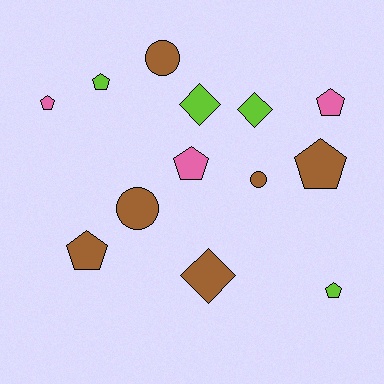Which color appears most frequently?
Brown, with 6 objects.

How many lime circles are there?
There are no lime circles.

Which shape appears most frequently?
Pentagon, with 7 objects.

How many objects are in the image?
There are 13 objects.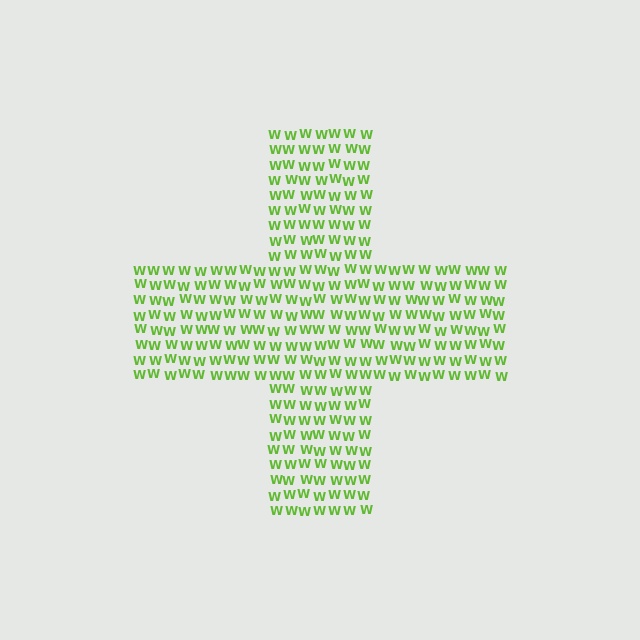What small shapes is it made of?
It is made of small letter W's.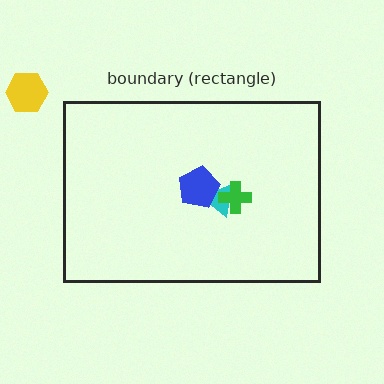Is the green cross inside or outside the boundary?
Inside.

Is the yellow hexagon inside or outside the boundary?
Outside.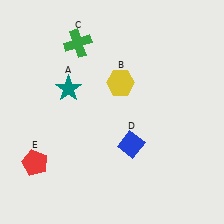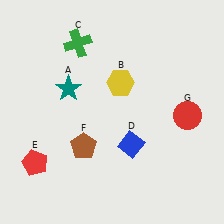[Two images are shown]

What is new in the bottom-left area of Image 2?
A brown pentagon (F) was added in the bottom-left area of Image 2.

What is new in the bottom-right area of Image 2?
A red circle (G) was added in the bottom-right area of Image 2.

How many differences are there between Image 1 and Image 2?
There are 2 differences between the two images.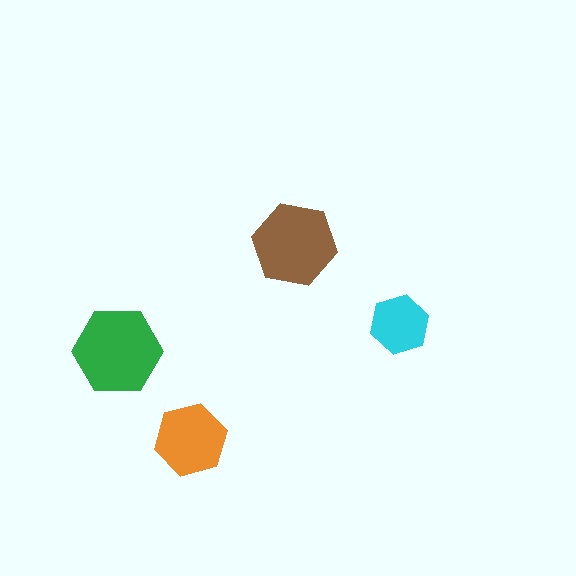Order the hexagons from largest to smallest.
the green one, the brown one, the orange one, the cyan one.